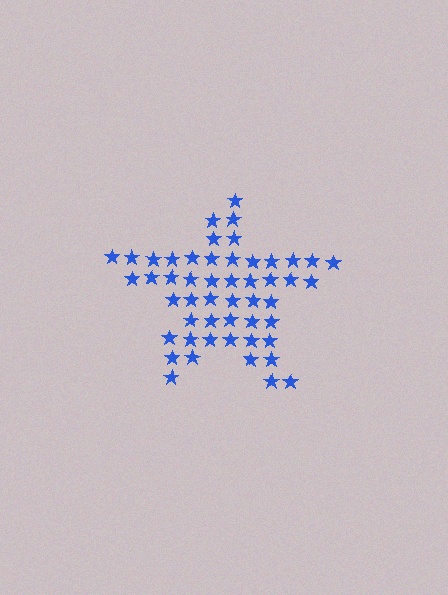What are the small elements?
The small elements are stars.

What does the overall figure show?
The overall figure shows a star.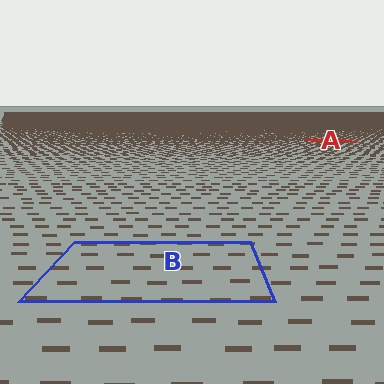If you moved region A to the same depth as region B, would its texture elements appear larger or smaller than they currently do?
They would appear larger. At a closer depth, the same texture elements are projected at a bigger on-screen size.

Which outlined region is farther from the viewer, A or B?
Region A is farther from the viewer — the texture elements inside it appear smaller and more densely packed.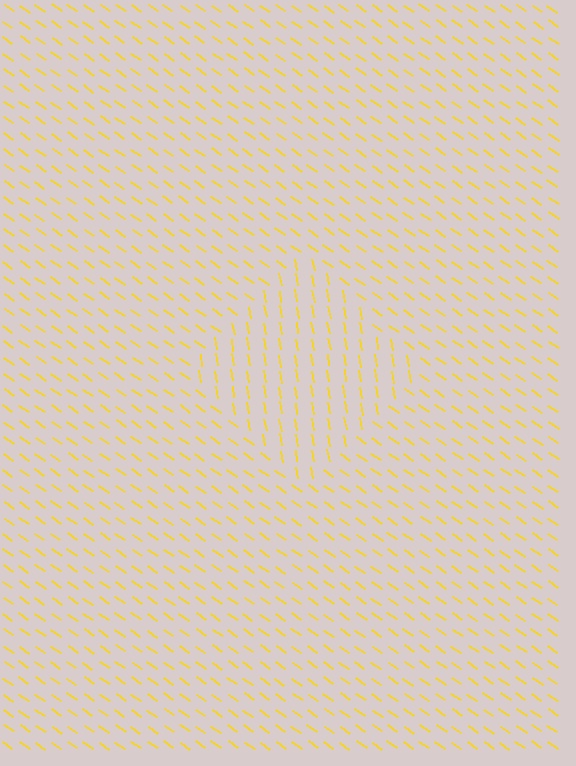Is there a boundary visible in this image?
Yes, there is a texture boundary formed by a change in line orientation.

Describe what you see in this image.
The image is filled with small yellow line segments. A diamond region in the image has lines oriented differently from the surrounding lines, creating a visible texture boundary.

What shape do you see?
I see a diamond.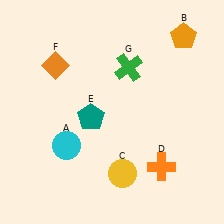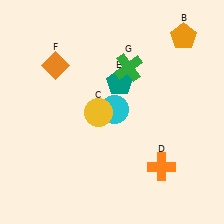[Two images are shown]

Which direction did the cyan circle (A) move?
The cyan circle (A) moved right.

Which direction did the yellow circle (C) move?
The yellow circle (C) moved up.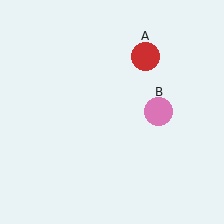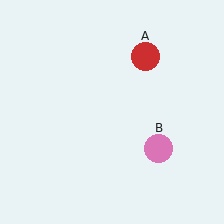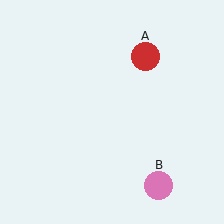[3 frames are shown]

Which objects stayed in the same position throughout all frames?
Red circle (object A) remained stationary.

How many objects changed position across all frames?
1 object changed position: pink circle (object B).